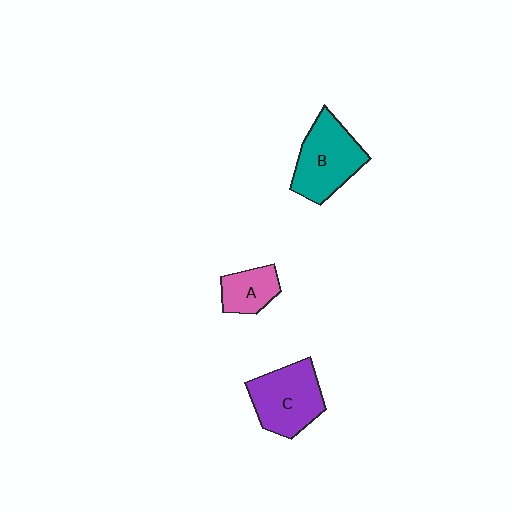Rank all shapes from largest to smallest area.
From largest to smallest: B (teal), C (purple), A (pink).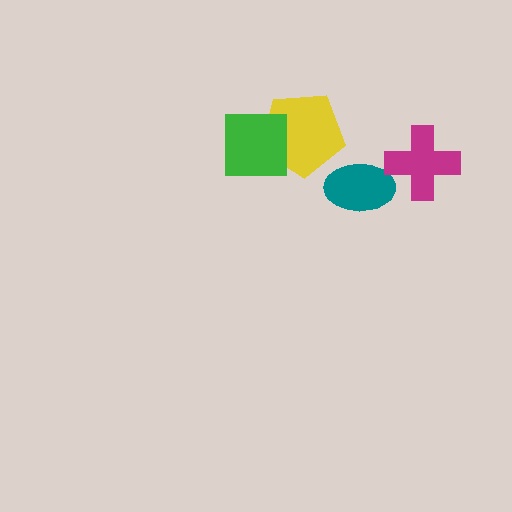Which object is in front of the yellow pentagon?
The green square is in front of the yellow pentagon.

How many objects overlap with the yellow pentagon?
1 object overlaps with the yellow pentagon.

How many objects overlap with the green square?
1 object overlaps with the green square.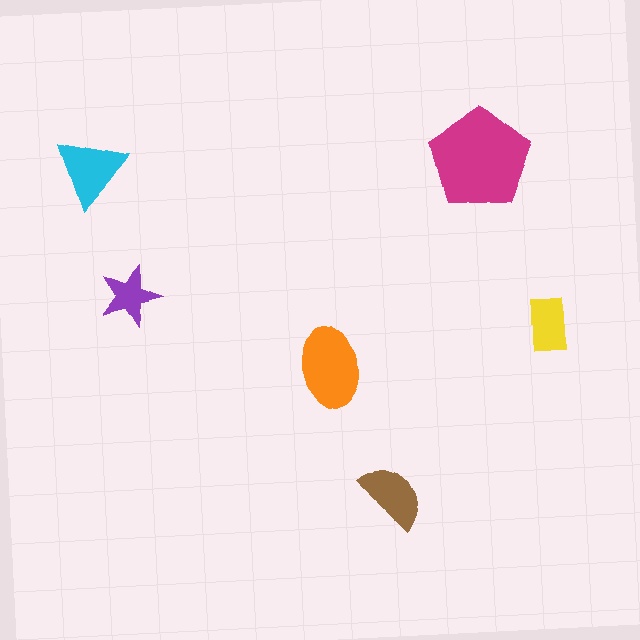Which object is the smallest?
The purple star.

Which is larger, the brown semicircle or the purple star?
The brown semicircle.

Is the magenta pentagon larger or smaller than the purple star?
Larger.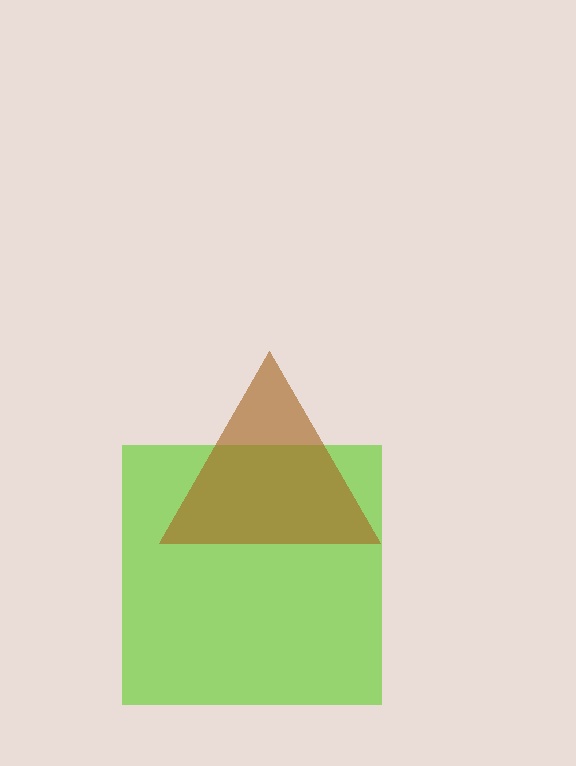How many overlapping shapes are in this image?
There are 2 overlapping shapes in the image.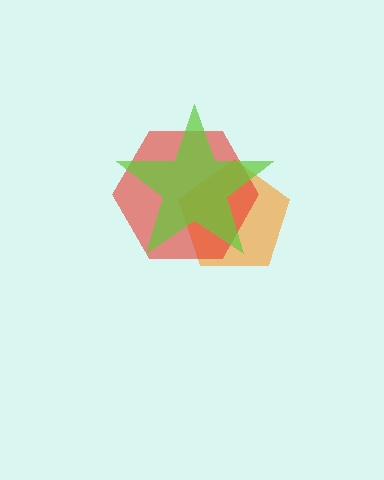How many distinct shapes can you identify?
There are 3 distinct shapes: an orange pentagon, a red hexagon, a lime star.